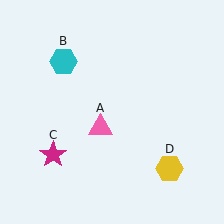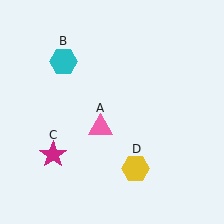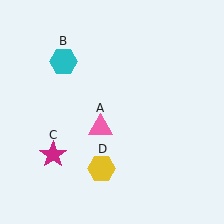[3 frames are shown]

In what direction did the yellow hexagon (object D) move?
The yellow hexagon (object D) moved left.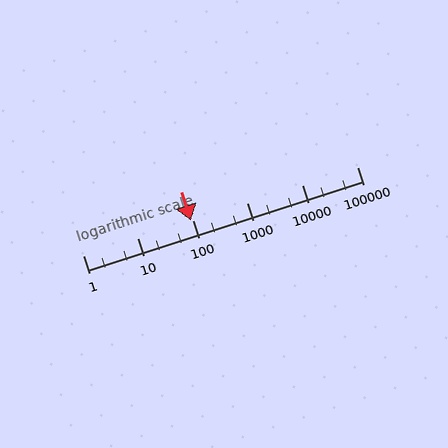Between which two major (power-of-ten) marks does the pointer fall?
The pointer is between 10 and 100.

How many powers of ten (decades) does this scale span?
The scale spans 5 decades, from 1 to 100000.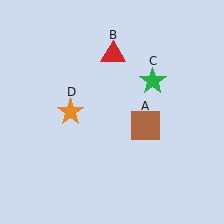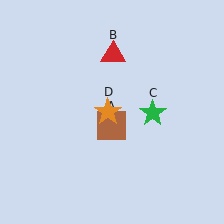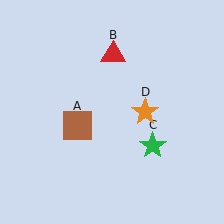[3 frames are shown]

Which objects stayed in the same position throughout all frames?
Red triangle (object B) remained stationary.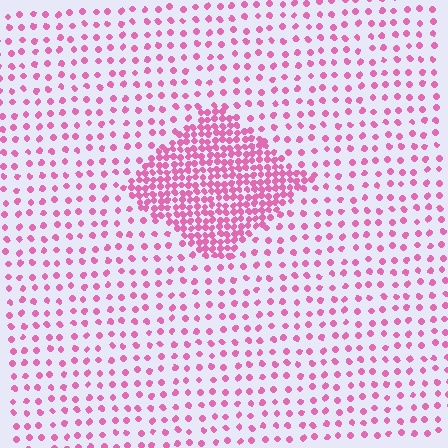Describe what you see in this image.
The image contains small pink elements arranged at two different densities. A diamond-shaped region is visible where the elements are more densely packed than the surrounding area.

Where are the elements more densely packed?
The elements are more densely packed inside the diamond boundary.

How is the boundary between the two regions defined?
The boundary is defined by a change in element density (approximately 3.0x ratio). All elements are the same color, size, and shape.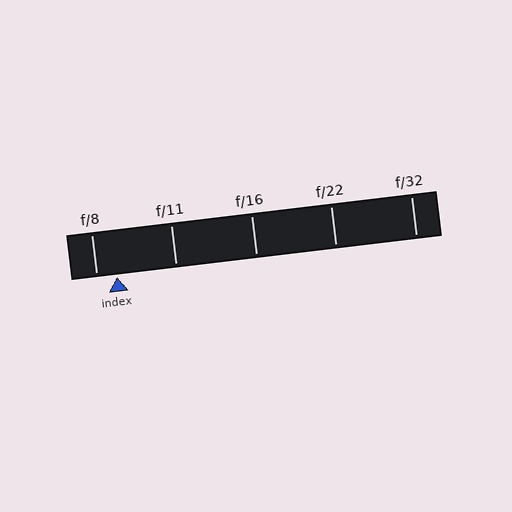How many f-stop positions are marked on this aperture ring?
There are 5 f-stop positions marked.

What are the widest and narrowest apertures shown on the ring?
The widest aperture shown is f/8 and the narrowest is f/32.